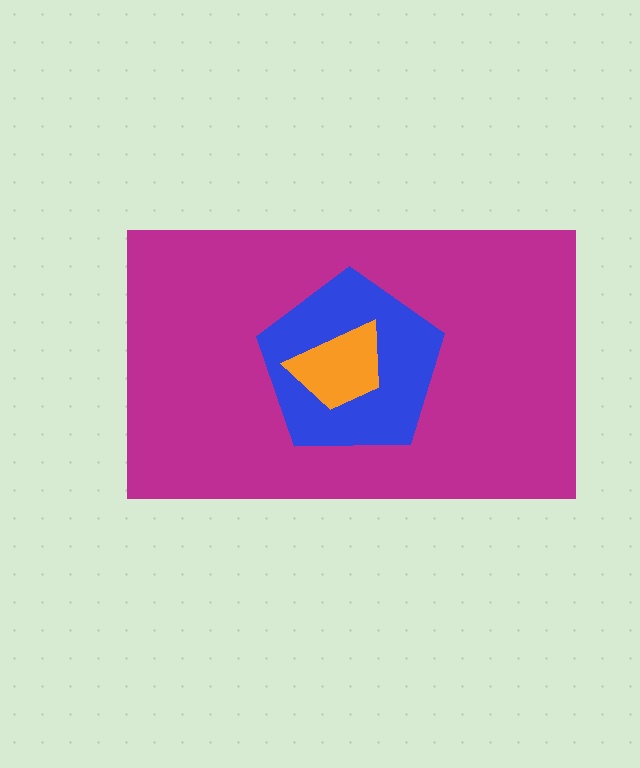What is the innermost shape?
The orange trapezoid.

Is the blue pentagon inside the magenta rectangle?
Yes.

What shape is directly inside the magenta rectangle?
The blue pentagon.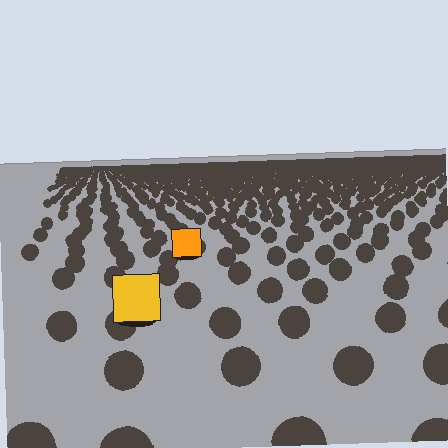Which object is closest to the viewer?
The yellow square is closest. The texture marks near it are larger and more spread out.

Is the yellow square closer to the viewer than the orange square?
Yes. The yellow square is closer — you can tell from the texture gradient: the ground texture is coarser near it.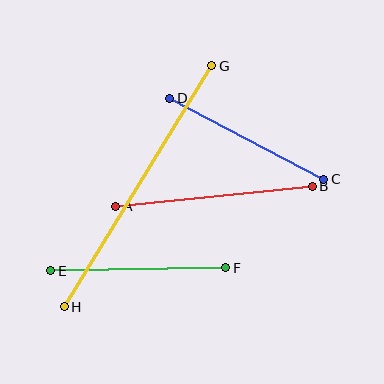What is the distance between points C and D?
The distance is approximately 174 pixels.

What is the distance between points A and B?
The distance is approximately 198 pixels.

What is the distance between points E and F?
The distance is approximately 175 pixels.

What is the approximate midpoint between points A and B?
The midpoint is at approximately (214, 196) pixels.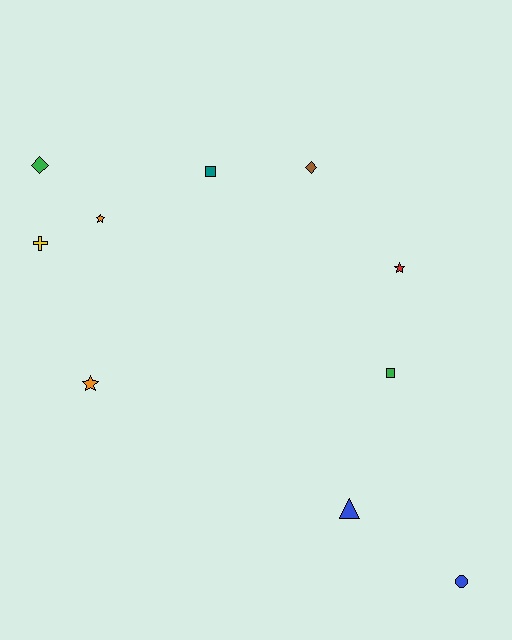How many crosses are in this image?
There is 1 cross.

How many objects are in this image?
There are 10 objects.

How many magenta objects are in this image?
There are no magenta objects.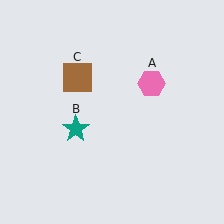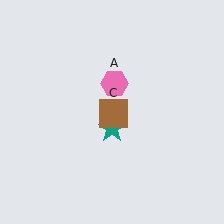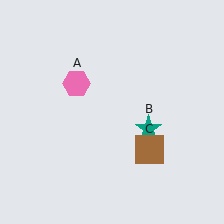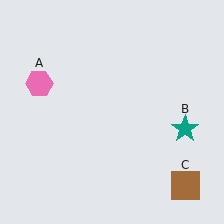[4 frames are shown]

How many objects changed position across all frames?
3 objects changed position: pink hexagon (object A), teal star (object B), brown square (object C).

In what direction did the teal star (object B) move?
The teal star (object B) moved right.